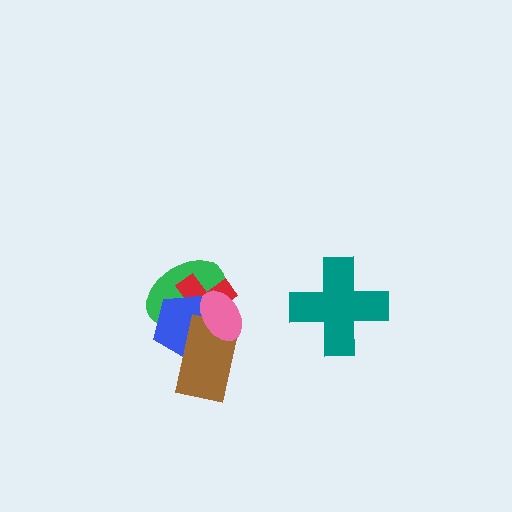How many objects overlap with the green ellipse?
4 objects overlap with the green ellipse.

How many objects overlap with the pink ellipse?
4 objects overlap with the pink ellipse.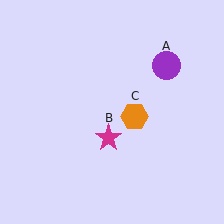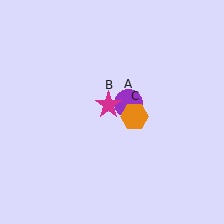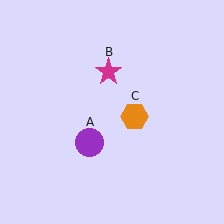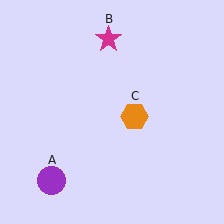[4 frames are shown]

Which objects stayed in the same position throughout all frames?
Orange hexagon (object C) remained stationary.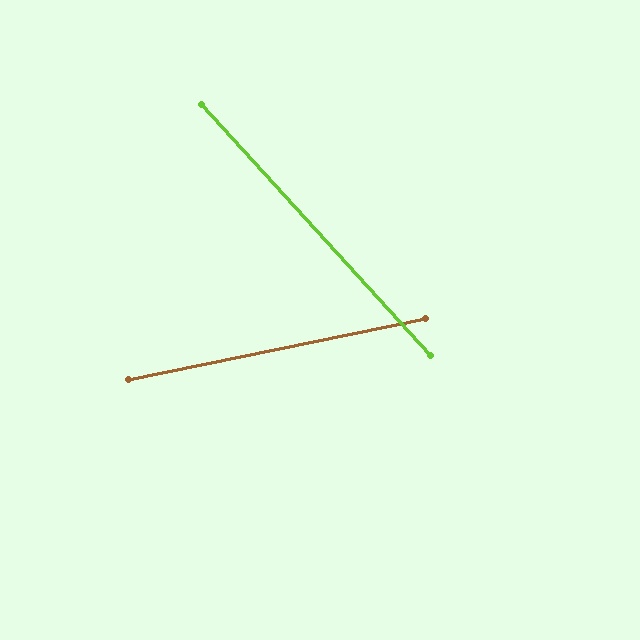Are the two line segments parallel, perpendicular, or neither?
Neither parallel nor perpendicular — they differ by about 59°.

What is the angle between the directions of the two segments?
Approximately 59 degrees.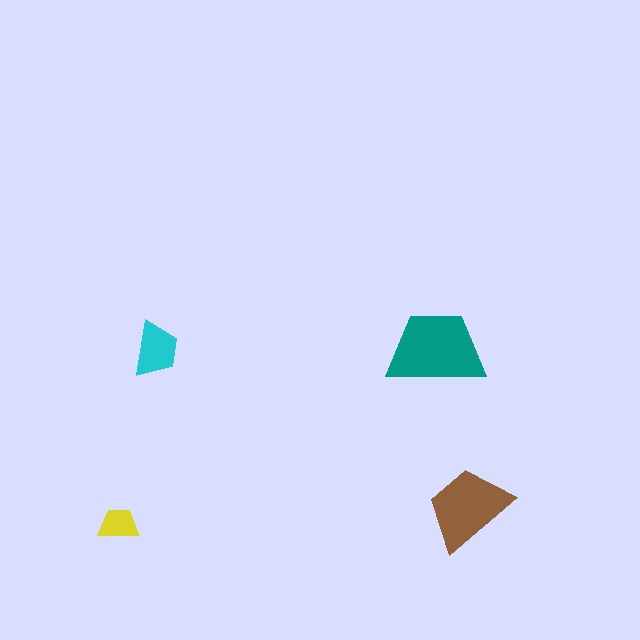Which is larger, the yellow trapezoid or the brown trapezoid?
The brown one.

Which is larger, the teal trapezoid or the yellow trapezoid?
The teal one.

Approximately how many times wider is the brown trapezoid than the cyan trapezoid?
About 1.5 times wider.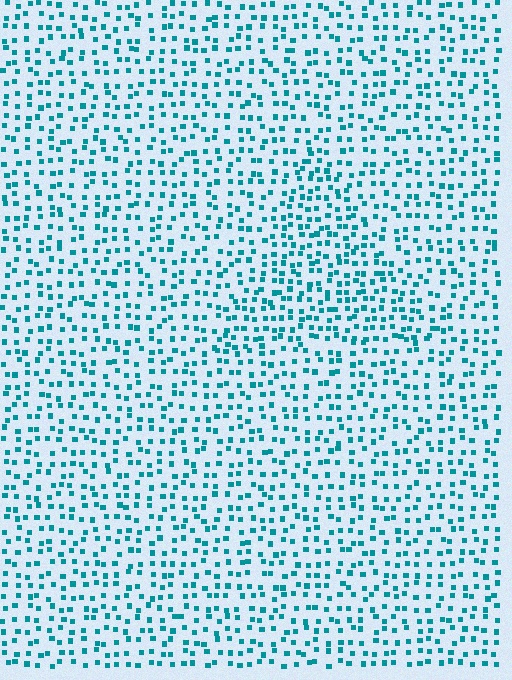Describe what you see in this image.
The image contains small teal elements arranged at two different densities. A triangle-shaped region is visible where the elements are more densely packed than the surrounding area.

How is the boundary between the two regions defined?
The boundary is defined by a change in element density (approximately 1.5x ratio). All elements are the same color, size, and shape.